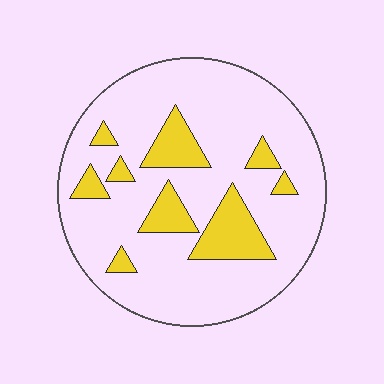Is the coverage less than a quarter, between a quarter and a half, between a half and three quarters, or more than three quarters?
Less than a quarter.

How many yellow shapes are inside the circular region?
9.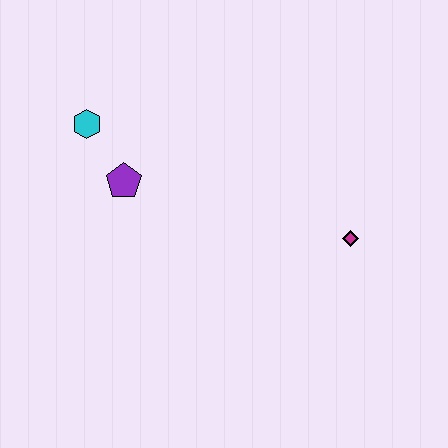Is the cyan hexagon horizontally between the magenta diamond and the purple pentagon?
No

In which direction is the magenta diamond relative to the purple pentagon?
The magenta diamond is to the right of the purple pentagon.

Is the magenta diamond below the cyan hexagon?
Yes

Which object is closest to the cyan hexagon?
The purple pentagon is closest to the cyan hexagon.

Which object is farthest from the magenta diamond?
The cyan hexagon is farthest from the magenta diamond.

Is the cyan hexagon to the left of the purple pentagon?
Yes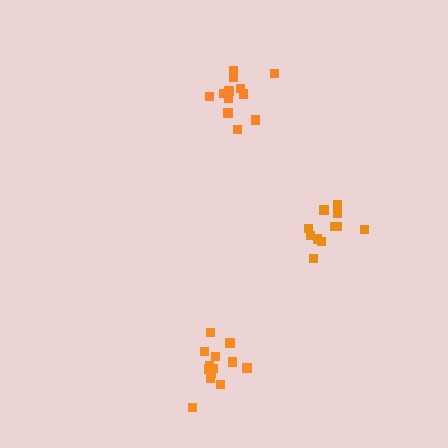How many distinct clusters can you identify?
There are 3 distinct clusters.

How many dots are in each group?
Group 1: 13 dots, Group 2: 13 dots, Group 3: 11 dots (37 total).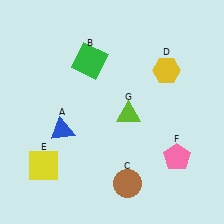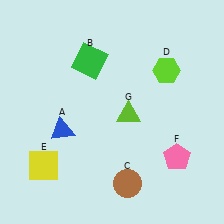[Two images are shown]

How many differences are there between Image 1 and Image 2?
There is 1 difference between the two images.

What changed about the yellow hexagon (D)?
In Image 1, D is yellow. In Image 2, it changed to lime.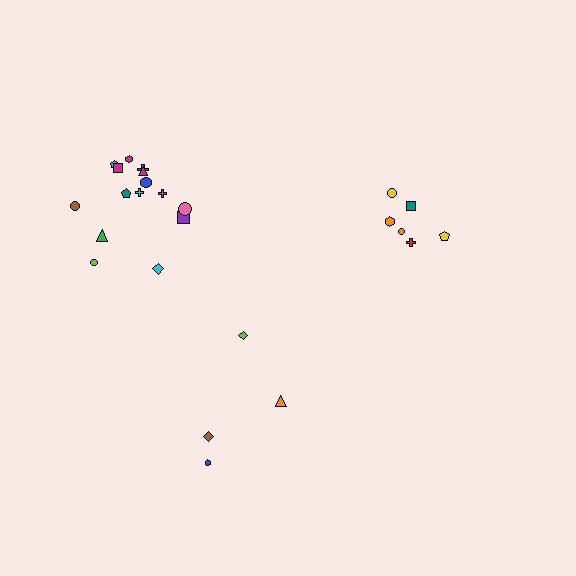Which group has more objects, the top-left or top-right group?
The top-left group.